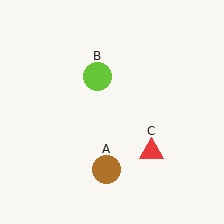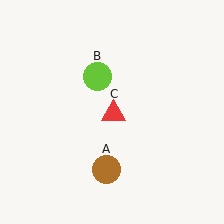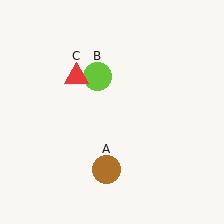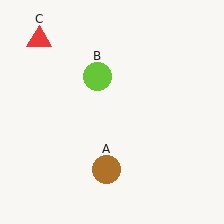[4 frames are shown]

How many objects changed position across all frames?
1 object changed position: red triangle (object C).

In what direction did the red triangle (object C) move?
The red triangle (object C) moved up and to the left.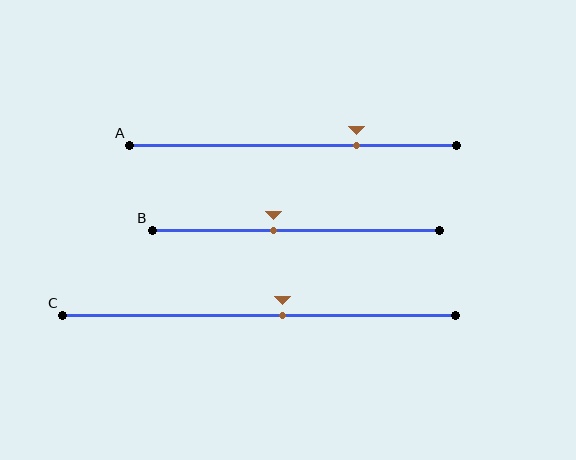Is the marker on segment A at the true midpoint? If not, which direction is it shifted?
No, the marker on segment A is shifted to the right by about 19% of the segment length.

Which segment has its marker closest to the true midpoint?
Segment C has its marker closest to the true midpoint.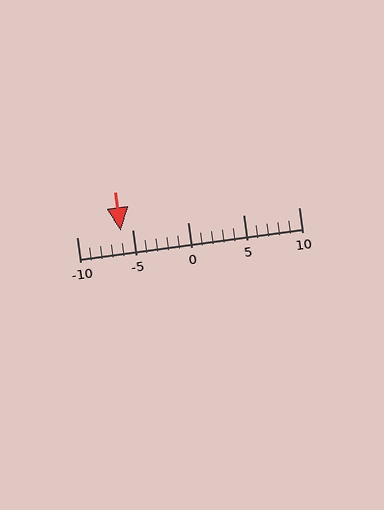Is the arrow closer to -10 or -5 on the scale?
The arrow is closer to -5.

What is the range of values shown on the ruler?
The ruler shows values from -10 to 10.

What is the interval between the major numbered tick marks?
The major tick marks are spaced 5 units apart.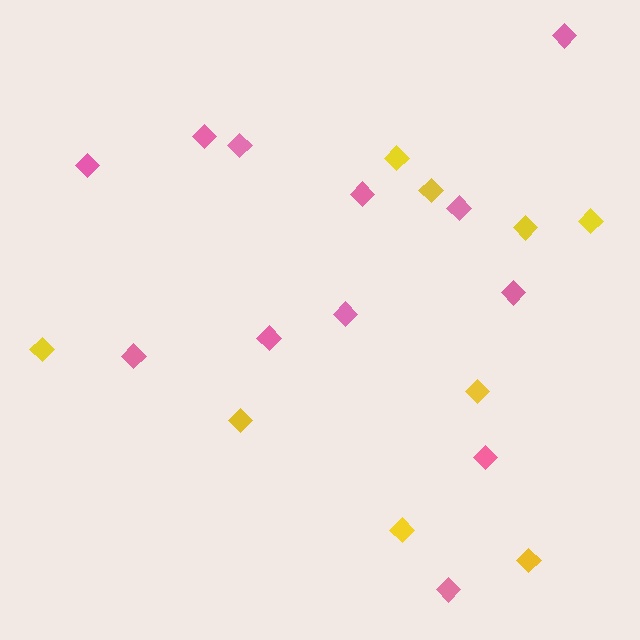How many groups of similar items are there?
There are 2 groups: one group of pink diamonds (12) and one group of yellow diamonds (9).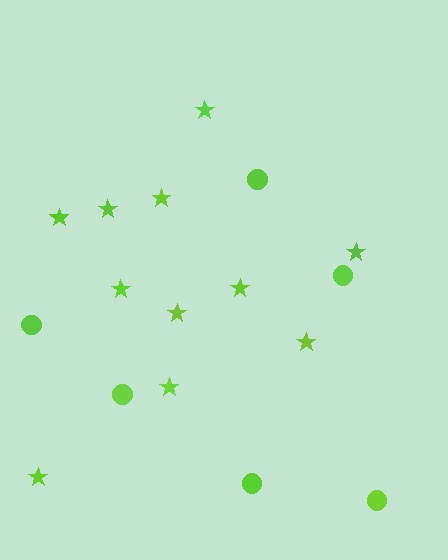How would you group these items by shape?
There are 2 groups: one group of circles (6) and one group of stars (11).